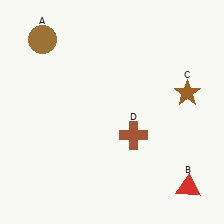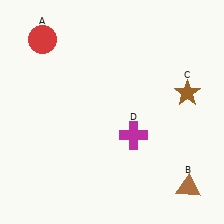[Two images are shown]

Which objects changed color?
A changed from brown to red. B changed from red to brown. D changed from brown to magenta.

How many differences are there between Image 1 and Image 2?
There are 3 differences between the two images.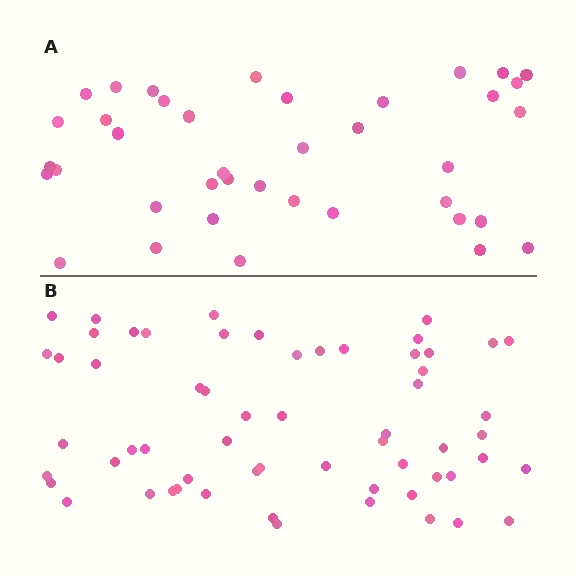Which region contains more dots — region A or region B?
Region B (the bottom region) has more dots.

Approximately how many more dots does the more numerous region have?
Region B has approximately 20 more dots than region A.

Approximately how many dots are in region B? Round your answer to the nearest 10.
About 60 dots.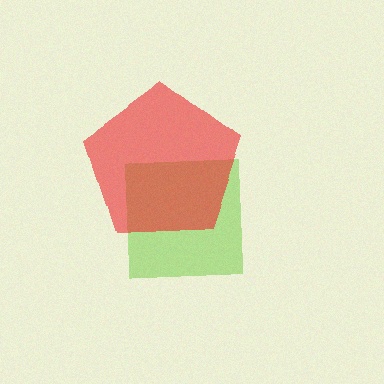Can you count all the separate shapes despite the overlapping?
Yes, there are 2 separate shapes.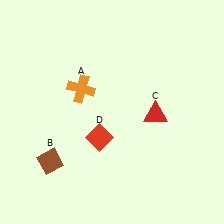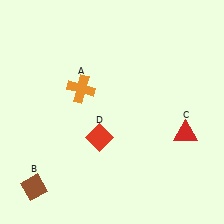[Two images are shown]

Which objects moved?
The objects that moved are: the brown diamond (B), the red triangle (C).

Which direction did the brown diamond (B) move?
The brown diamond (B) moved down.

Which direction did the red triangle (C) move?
The red triangle (C) moved right.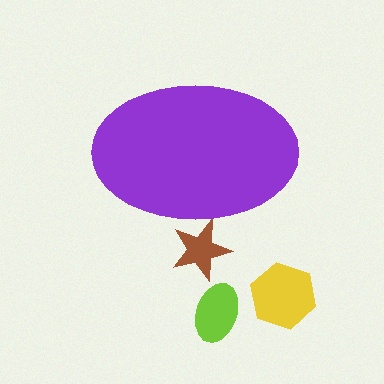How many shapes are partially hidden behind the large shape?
1 shape is partially hidden.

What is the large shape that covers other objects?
A purple ellipse.